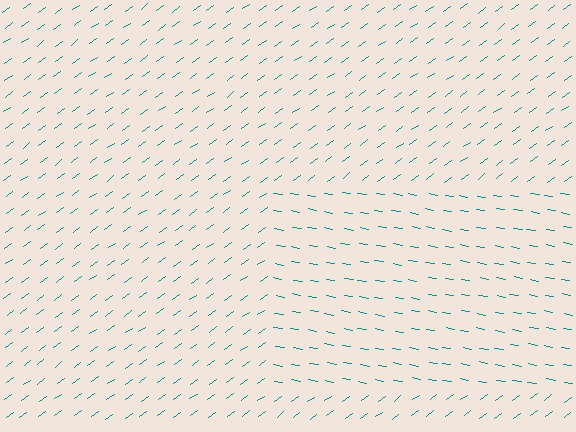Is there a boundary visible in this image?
Yes, there is a texture boundary formed by a change in line orientation.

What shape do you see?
I see a rectangle.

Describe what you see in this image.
The image is filled with small teal line segments. A rectangle region in the image has lines oriented differently from the surrounding lines, creating a visible texture boundary.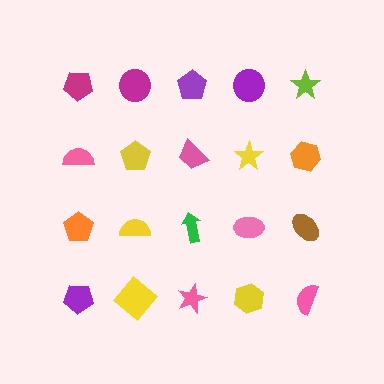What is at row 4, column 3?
A pink star.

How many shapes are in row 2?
5 shapes.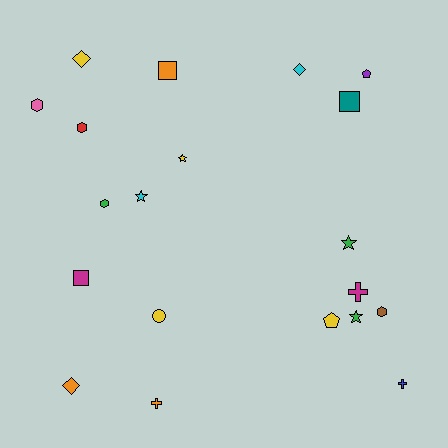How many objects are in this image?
There are 20 objects.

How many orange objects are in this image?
There are 3 orange objects.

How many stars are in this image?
There are 4 stars.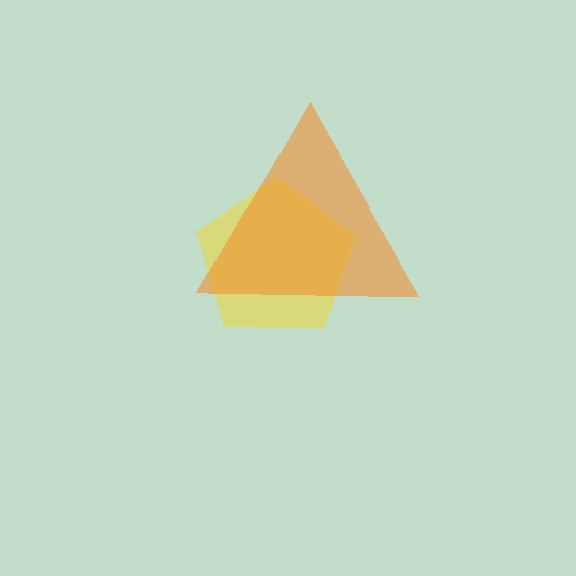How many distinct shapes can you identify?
There are 2 distinct shapes: a yellow pentagon, an orange triangle.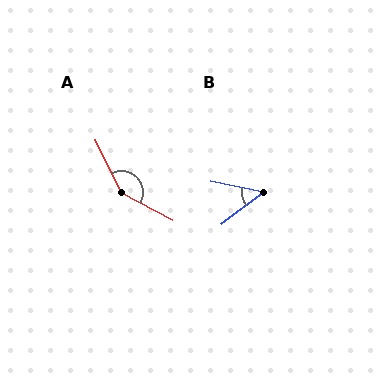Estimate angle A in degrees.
Approximately 144 degrees.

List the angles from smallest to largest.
B (49°), A (144°).